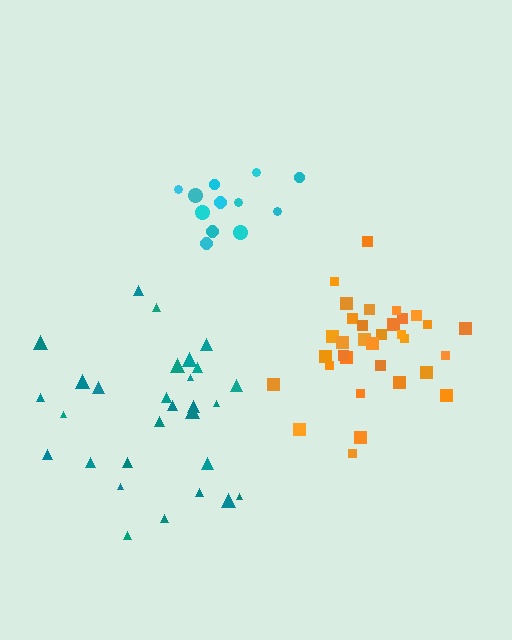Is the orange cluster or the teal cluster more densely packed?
Orange.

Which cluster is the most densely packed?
Orange.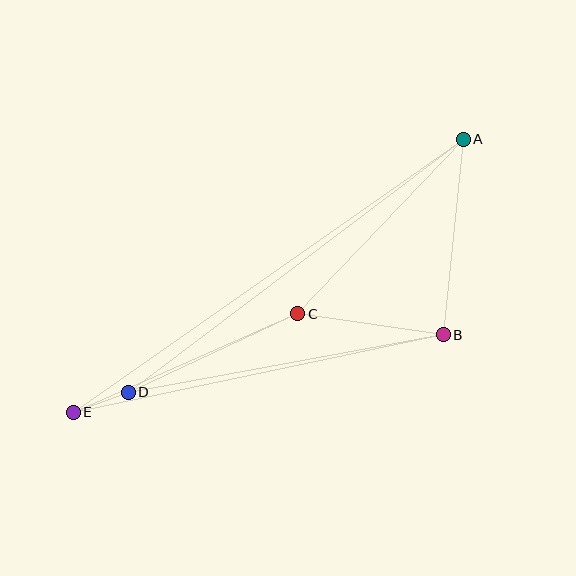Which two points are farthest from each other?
Points A and E are farthest from each other.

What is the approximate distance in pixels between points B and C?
The distance between B and C is approximately 147 pixels.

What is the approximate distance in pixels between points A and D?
The distance between A and D is approximately 420 pixels.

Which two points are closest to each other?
Points D and E are closest to each other.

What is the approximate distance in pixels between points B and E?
The distance between B and E is approximately 378 pixels.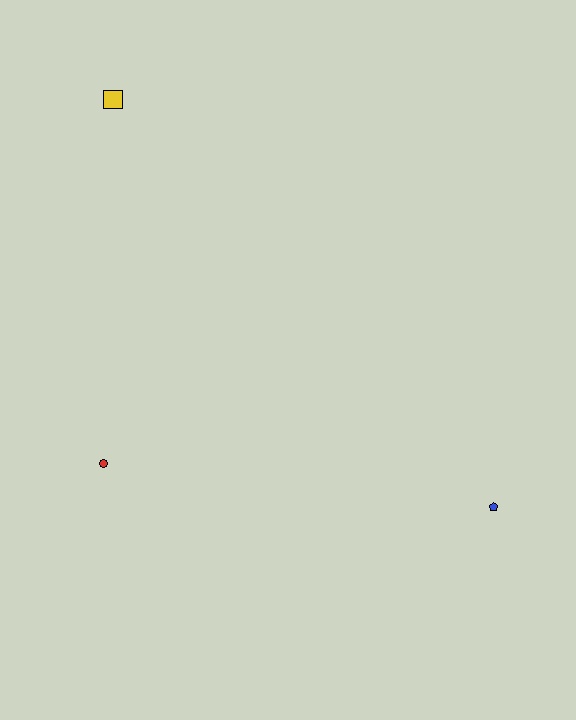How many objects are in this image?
There are 3 objects.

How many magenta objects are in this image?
There are no magenta objects.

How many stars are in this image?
There are no stars.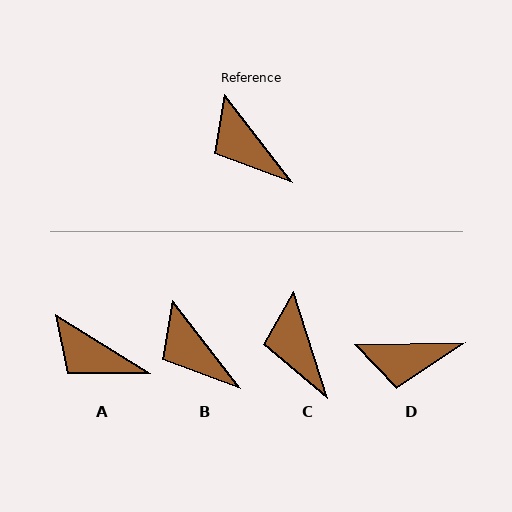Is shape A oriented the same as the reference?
No, it is off by about 21 degrees.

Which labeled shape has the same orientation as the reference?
B.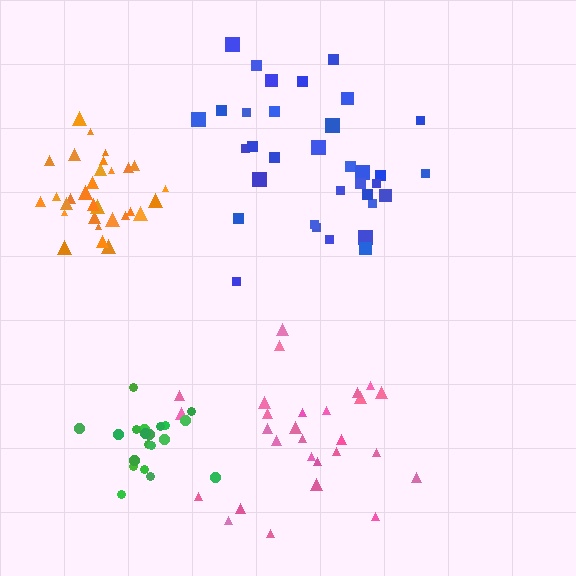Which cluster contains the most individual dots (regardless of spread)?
Blue (34).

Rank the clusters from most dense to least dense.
green, orange, blue, pink.